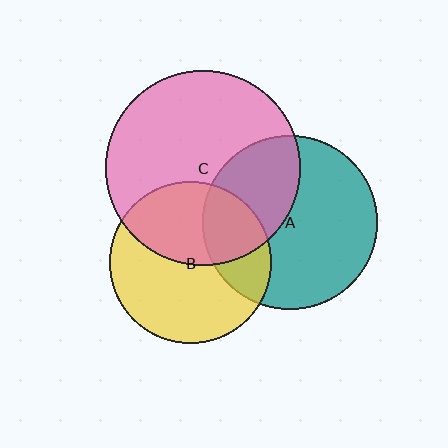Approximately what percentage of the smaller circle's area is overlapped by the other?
Approximately 35%.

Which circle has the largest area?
Circle C (pink).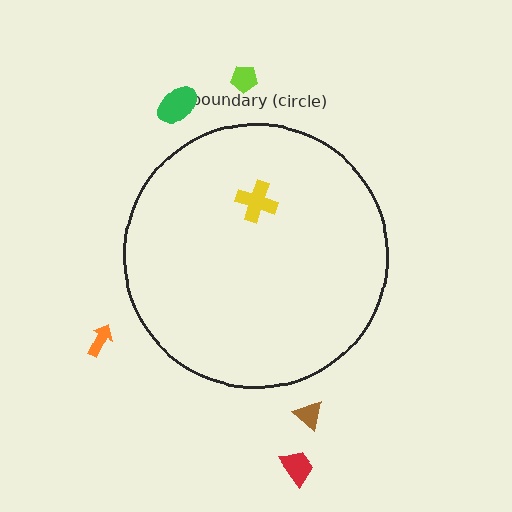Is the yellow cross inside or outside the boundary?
Inside.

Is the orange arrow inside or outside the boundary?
Outside.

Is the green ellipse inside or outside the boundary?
Outside.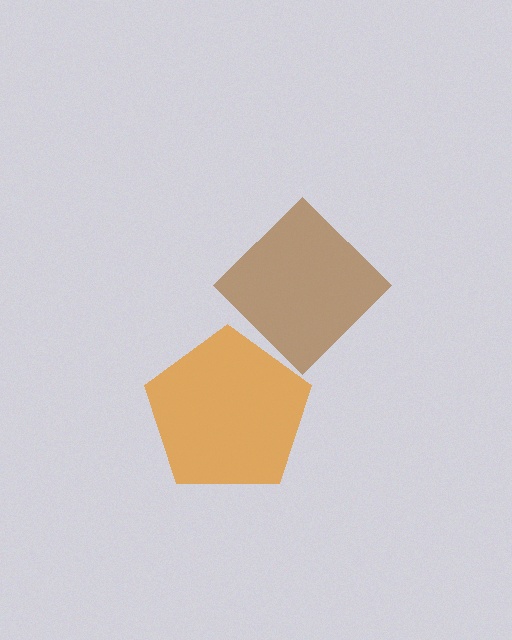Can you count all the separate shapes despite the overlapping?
Yes, there are 2 separate shapes.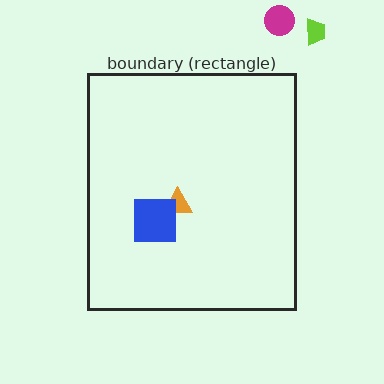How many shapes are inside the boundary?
2 inside, 2 outside.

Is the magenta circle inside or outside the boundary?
Outside.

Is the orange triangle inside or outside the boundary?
Inside.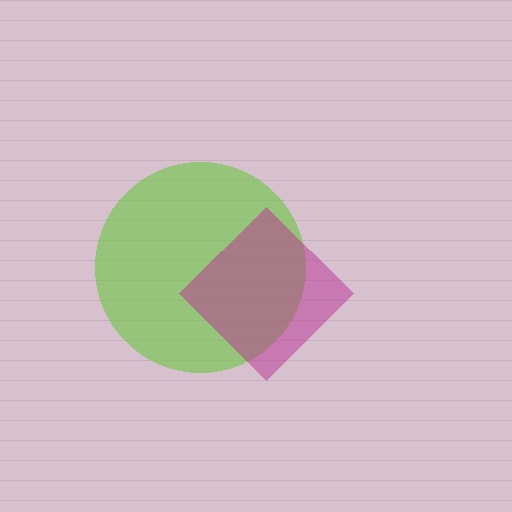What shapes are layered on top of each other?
The layered shapes are: a lime circle, a magenta diamond.